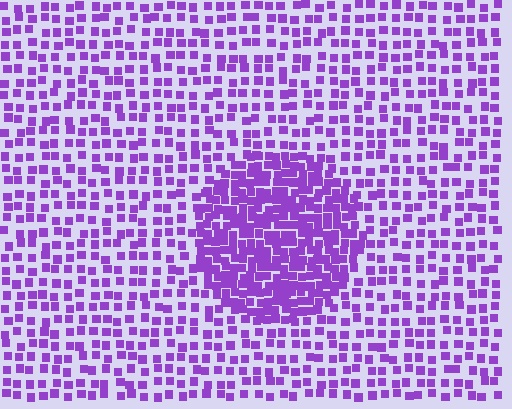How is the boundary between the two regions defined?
The boundary is defined by a change in element density (approximately 2.2x ratio). All elements are the same color, size, and shape.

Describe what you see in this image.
The image contains small purple elements arranged at two different densities. A circle-shaped region is visible where the elements are more densely packed than the surrounding area.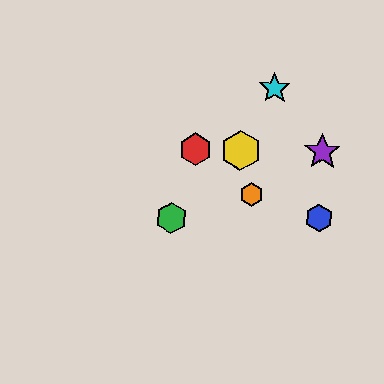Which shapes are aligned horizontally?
The red hexagon, the yellow hexagon, the purple star are aligned horizontally.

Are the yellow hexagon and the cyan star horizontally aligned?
No, the yellow hexagon is at y≈150 and the cyan star is at y≈88.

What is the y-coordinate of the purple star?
The purple star is at y≈152.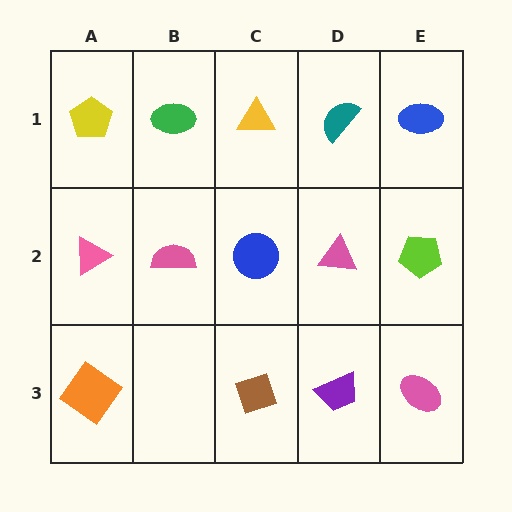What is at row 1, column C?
A yellow triangle.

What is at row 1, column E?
A blue ellipse.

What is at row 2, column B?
A pink semicircle.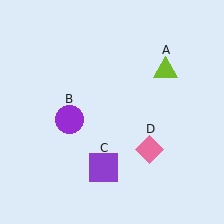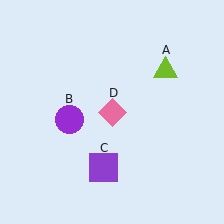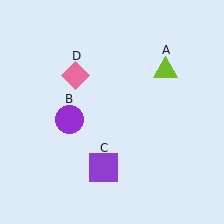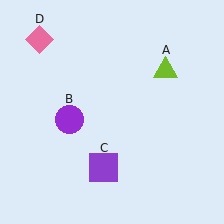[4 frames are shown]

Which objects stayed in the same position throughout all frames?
Lime triangle (object A) and purple circle (object B) and purple square (object C) remained stationary.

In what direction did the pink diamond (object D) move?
The pink diamond (object D) moved up and to the left.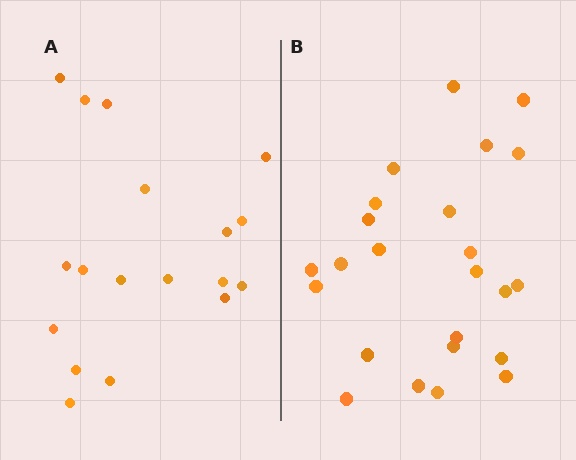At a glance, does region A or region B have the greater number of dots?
Region B (the right region) has more dots.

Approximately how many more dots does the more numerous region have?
Region B has about 6 more dots than region A.